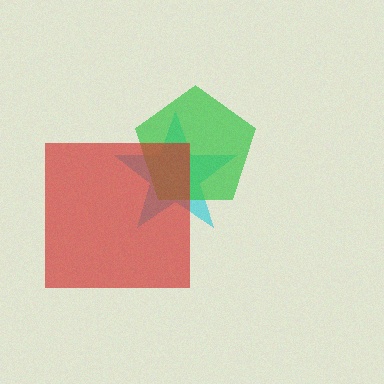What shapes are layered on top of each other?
The layered shapes are: a cyan star, a green pentagon, a red square.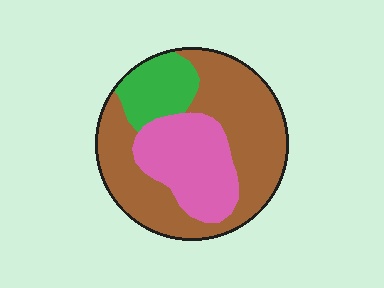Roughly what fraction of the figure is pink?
Pink takes up about one quarter (1/4) of the figure.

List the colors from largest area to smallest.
From largest to smallest: brown, pink, green.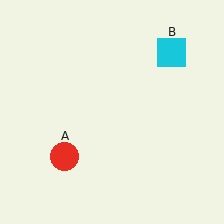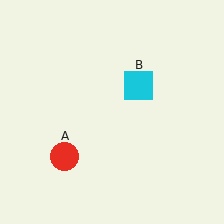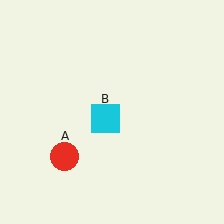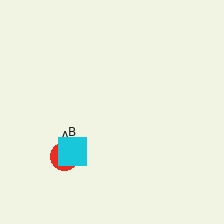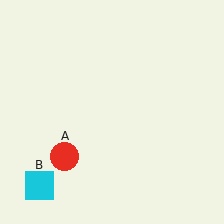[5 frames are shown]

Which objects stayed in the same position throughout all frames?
Red circle (object A) remained stationary.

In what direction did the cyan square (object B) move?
The cyan square (object B) moved down and to the left.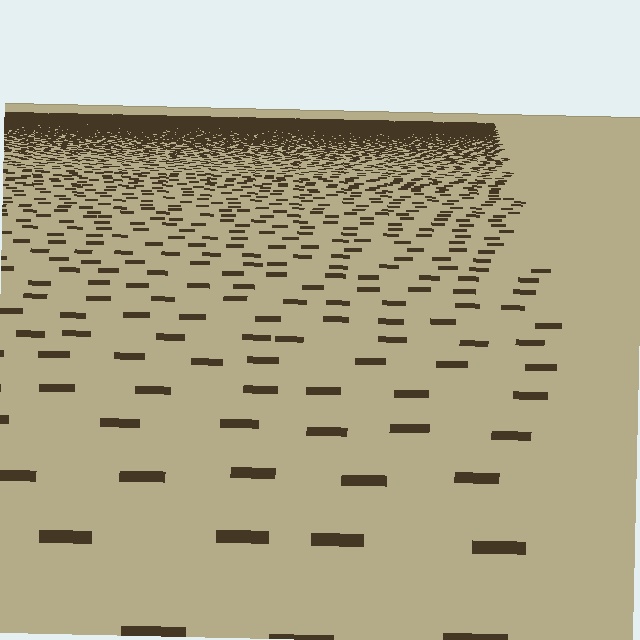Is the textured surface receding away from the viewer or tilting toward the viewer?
The surface is receding away from the viewer. Texture elements get smaller and denser toward the top.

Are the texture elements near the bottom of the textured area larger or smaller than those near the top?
Larger. Near the bottom, elements are closer to the viewer and appear at a bigger on-screen size.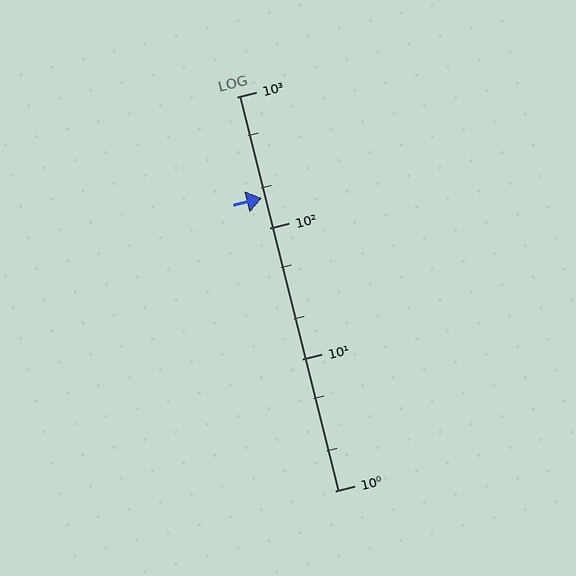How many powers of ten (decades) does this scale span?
The scale spans 3 decades, from 1 to 1000.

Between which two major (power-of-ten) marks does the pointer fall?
The pointer is between 100 and 1000.